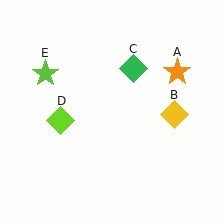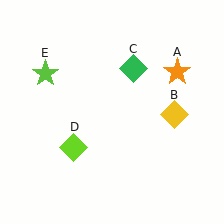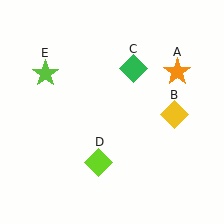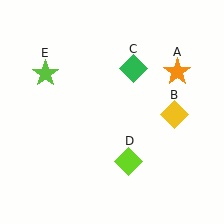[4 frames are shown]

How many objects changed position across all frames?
1 object changed position: lime diamond (object D).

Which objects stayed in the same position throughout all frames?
Orange star (object A) and yellow diamond (object B) and green diamond (object C) and lime star (object E) remained stationary.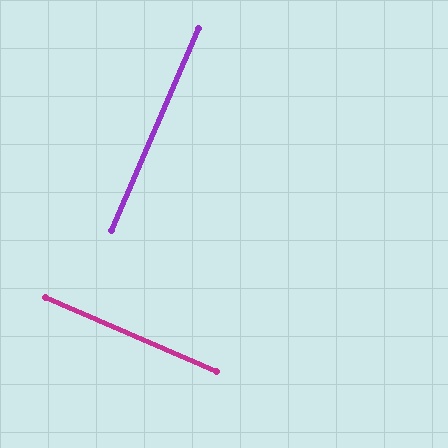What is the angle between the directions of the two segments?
Approximately 90 degrees.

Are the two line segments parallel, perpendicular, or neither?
Perpendicular — they meet at approximately 90°.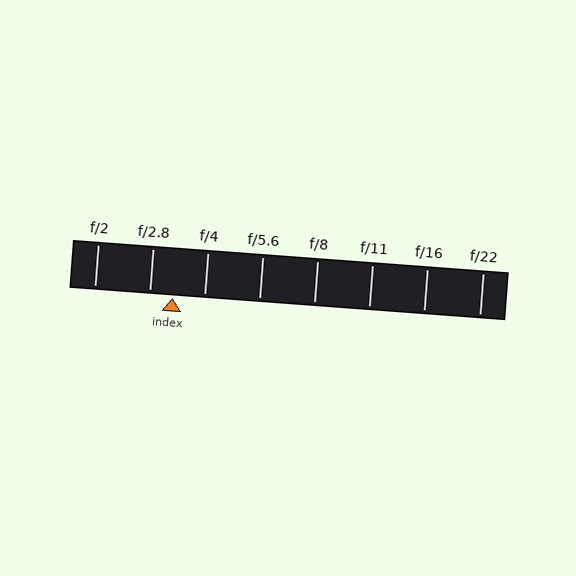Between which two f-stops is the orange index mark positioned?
The index mark is between f/2.8 and f/4.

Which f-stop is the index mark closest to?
The index mark is closest to f/2.8.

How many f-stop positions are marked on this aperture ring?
There are 8 f-stop positions marked.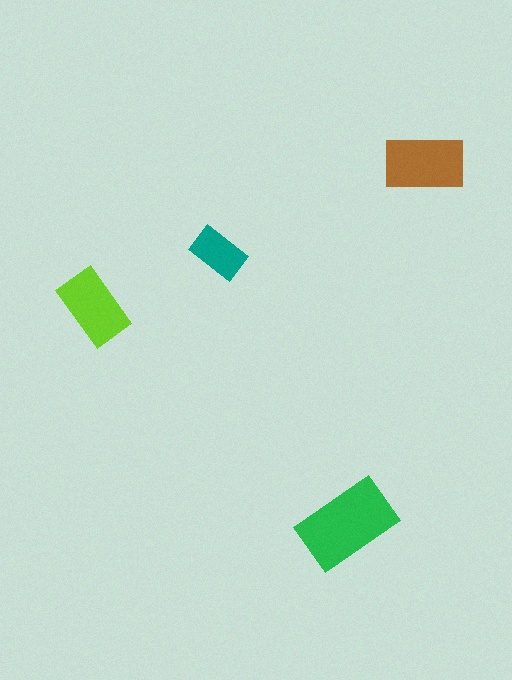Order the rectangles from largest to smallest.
the green one, the brown one, the lime one, the teal one.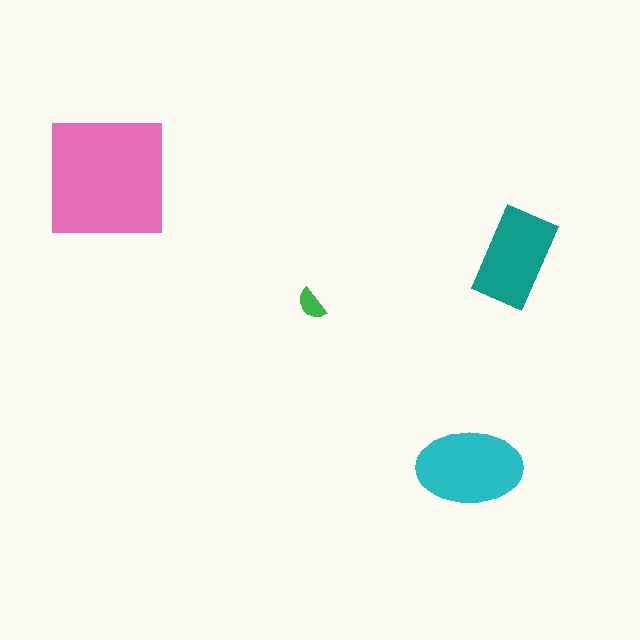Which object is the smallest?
The green semicircle.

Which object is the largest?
The pink square.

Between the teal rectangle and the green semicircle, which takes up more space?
The teal rectangle.